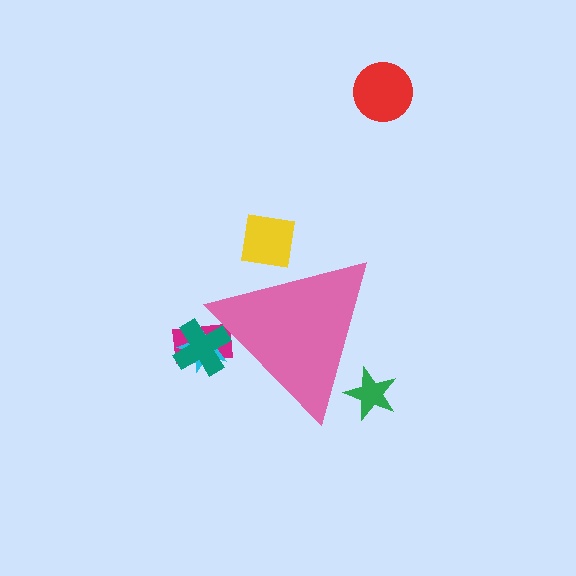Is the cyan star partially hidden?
Yes, the cyan star is partially hidden behind the pink triangle.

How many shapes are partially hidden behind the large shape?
5 shapes are partially hidden.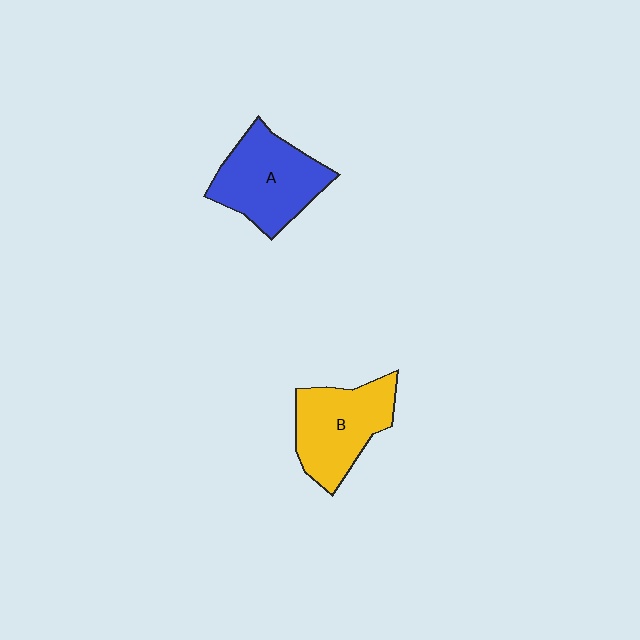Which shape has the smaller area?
Shape B (yellow).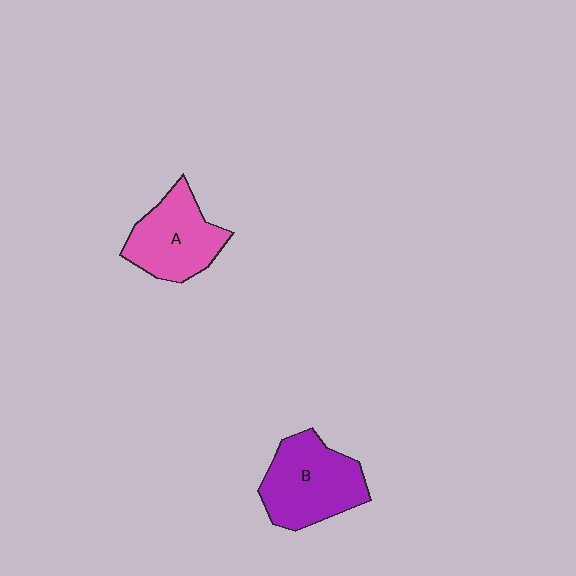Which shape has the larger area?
Shape B (purple).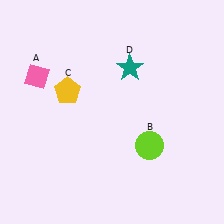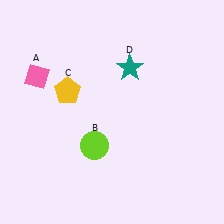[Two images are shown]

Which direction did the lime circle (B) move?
The lime circle (B) moved left.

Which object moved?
The lime circle (B) moved left.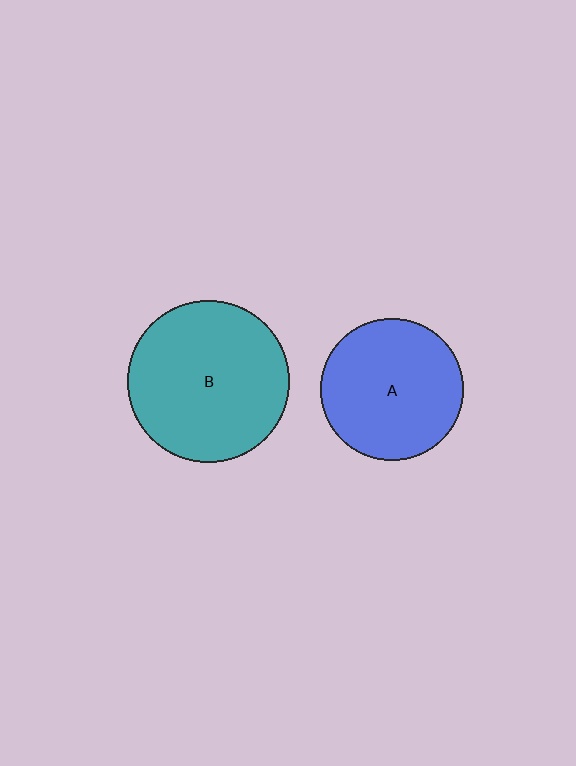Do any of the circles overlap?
No, none of the circles overlap.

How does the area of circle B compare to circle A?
Approximately 1.3 times.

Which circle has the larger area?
Circle B (teal).